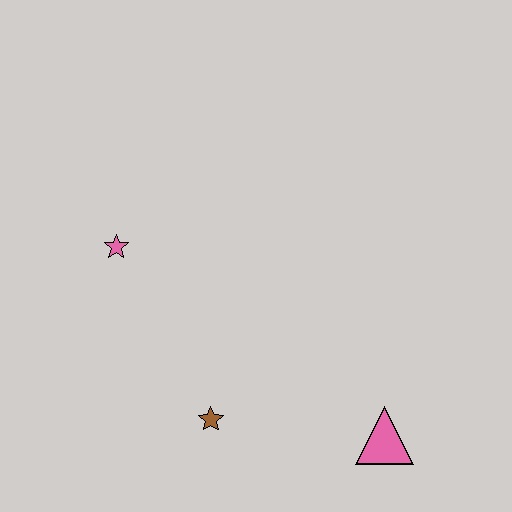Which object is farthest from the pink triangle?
The pink star is farthest from the pink triangle.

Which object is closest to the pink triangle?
The brown star is closest to the pink triangle.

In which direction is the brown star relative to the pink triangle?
The brown star is to the left of the pink triangle.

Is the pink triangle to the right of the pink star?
Yes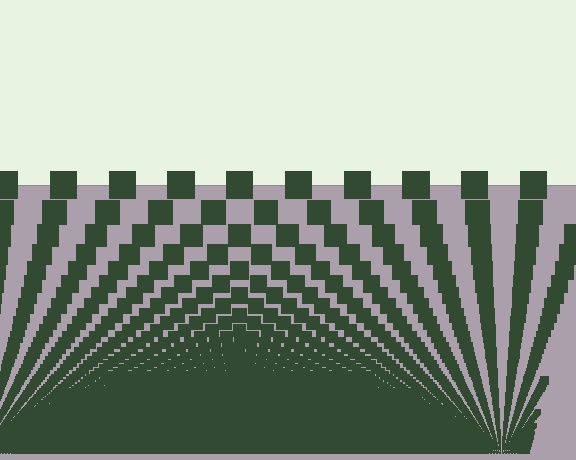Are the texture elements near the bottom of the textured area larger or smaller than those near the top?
Smaller. The gradient is inverted — elements near the bottom are smaller and denser.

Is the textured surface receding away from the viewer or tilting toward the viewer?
The surface appears to tilt toward the viewer. Texture elements get larger and sparser toward the top.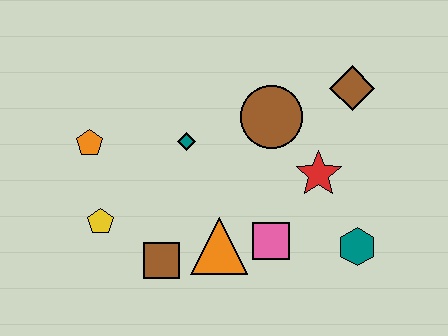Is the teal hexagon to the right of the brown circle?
Yes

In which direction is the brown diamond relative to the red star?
The brown diamond is above the red star.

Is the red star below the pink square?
No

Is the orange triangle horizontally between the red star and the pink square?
No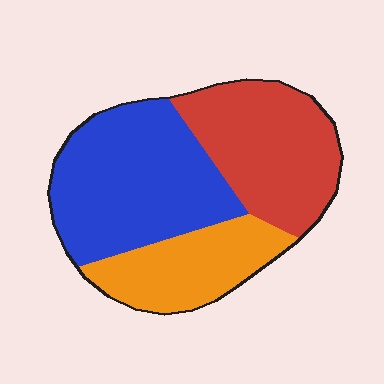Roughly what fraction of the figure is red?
Red takes up about one third (1/3) of the figure.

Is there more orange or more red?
Red.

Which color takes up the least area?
Orange, at roughly 25%.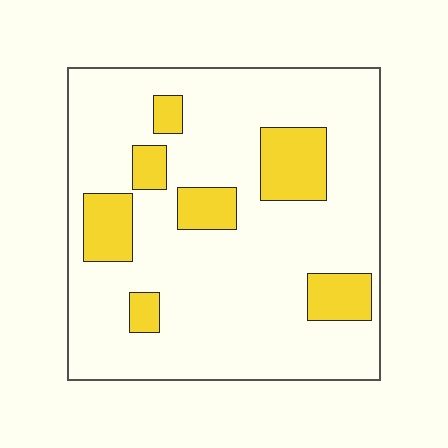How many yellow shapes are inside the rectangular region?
7.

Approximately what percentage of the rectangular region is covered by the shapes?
Approximately 20%.